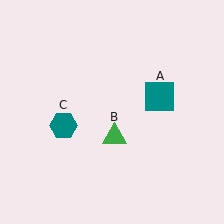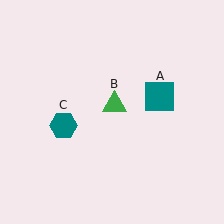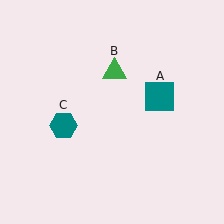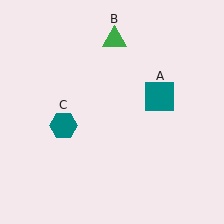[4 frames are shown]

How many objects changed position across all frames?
1 object changed position: green triangle (object B).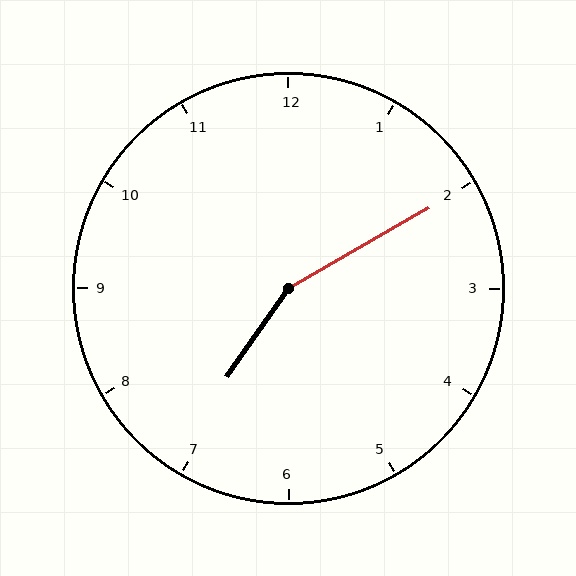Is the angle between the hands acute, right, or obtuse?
It is obtuse.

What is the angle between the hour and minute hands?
Approximately 155 degrees.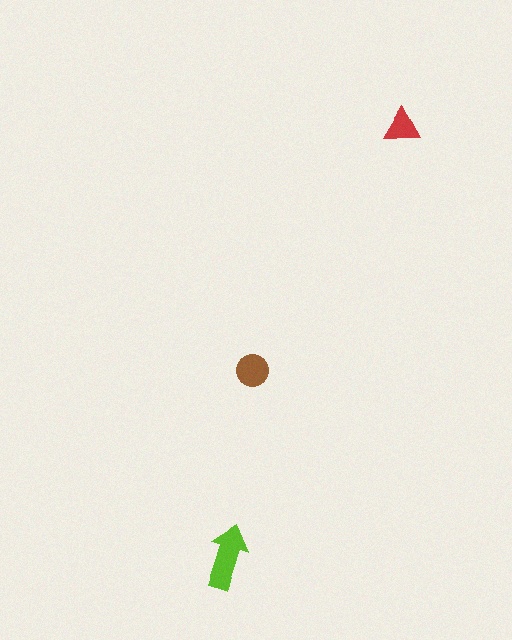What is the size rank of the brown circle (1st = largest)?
2nd.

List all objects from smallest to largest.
The red triangle, the brown circle, the lime arrow.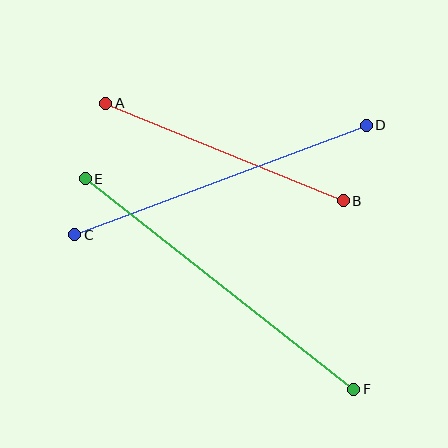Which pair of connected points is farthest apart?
Points E and F are farthest apart.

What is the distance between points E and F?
The distance is approximately 341 pixels.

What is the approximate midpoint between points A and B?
The midpoint is at approximately (225, 152) pixels.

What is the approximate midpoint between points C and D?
The midpoint is at approximately (221, 180) pixels.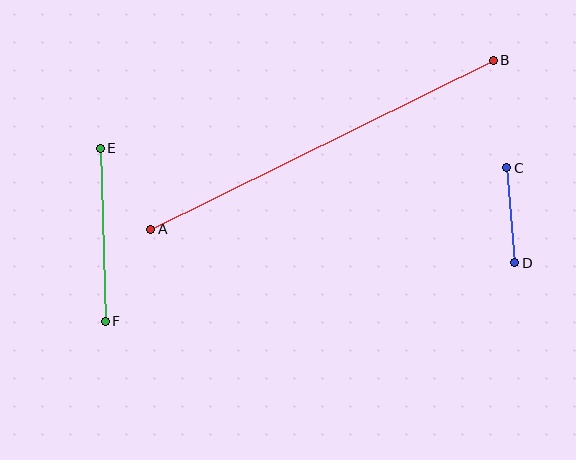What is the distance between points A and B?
The distance is approximately 382 pixels.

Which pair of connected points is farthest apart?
Points A and B are farthest apart.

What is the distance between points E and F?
The distance is approximately 173 pixels.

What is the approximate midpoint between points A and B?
The midpoint is at approximately (322, 145) pixels.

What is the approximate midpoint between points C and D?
The midpoint is at approximately (511, 215) pixels.